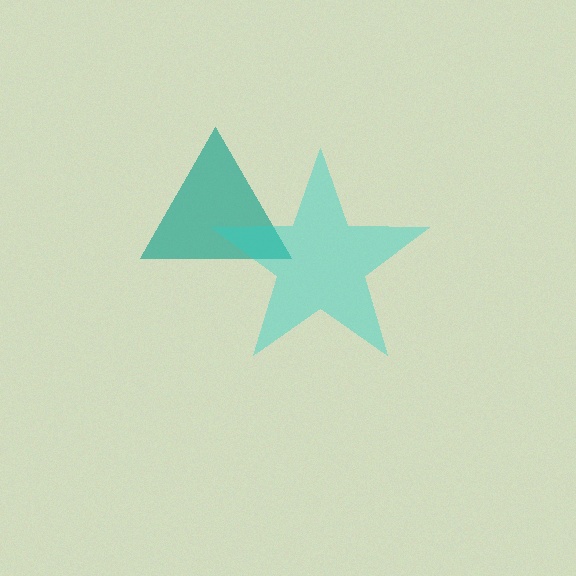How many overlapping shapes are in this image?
There are 2 overlapping shapes in the image.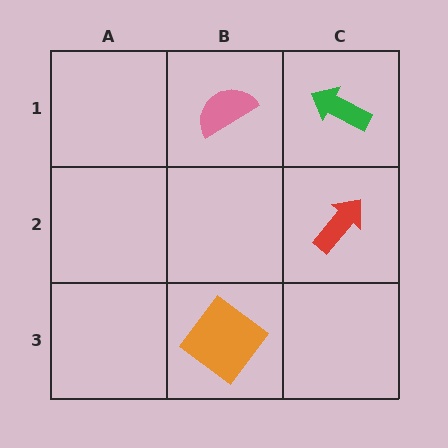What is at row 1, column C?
A green arrow.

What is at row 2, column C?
A red arrow.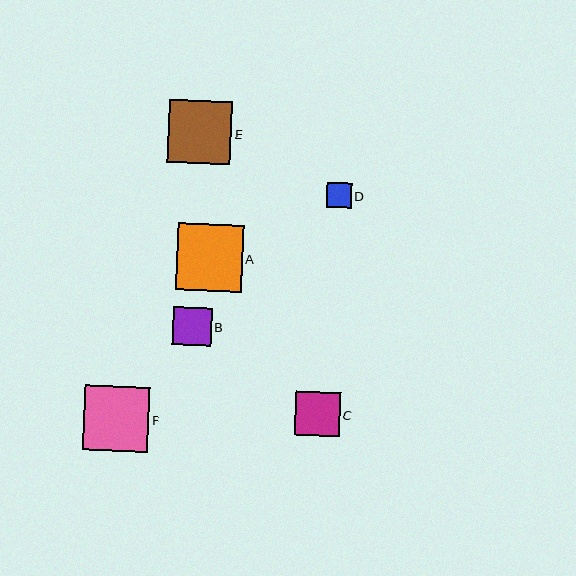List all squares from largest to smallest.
From largest to smallest: A, F, E, C, B, D.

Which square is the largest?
Square A is the largest with a size of approximately 66 pixels.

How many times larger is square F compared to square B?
Square F is approximately 1.7 times the size of square B.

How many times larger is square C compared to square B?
Square C is approximately 1.2 times the size of square B.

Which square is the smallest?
Square D is the smallest with a size of approximately 25 pixels.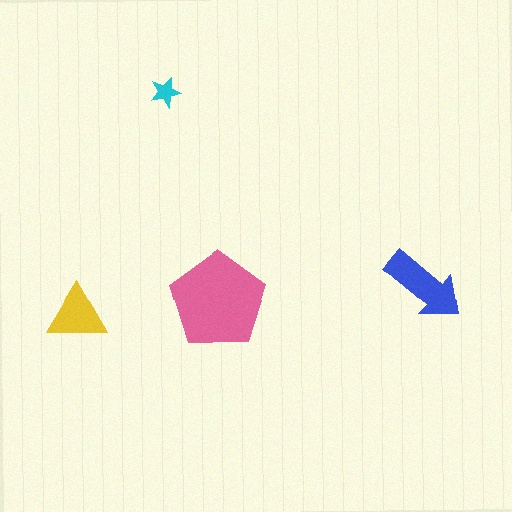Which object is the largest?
The pink pentagon.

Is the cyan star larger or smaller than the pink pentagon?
Smaller.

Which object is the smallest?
The cyan star.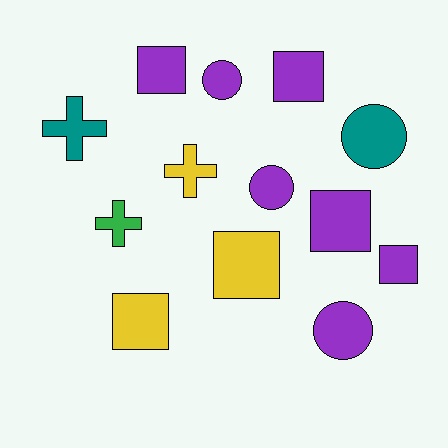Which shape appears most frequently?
Square, with 6 objects.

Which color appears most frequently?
Purple, with 7 objects.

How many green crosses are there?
There is 1 green cross.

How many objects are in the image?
There are 13 objects.